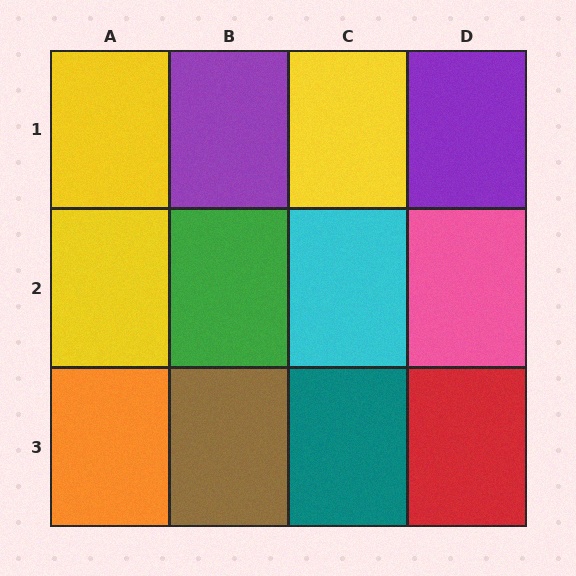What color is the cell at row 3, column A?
Orange.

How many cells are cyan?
1 cell is cyan.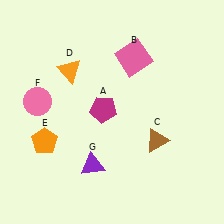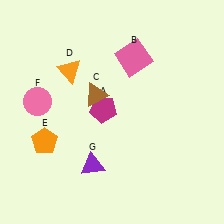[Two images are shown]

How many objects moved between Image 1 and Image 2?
1 object moved between the two images.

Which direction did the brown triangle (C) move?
The brown triangle (C) moved left.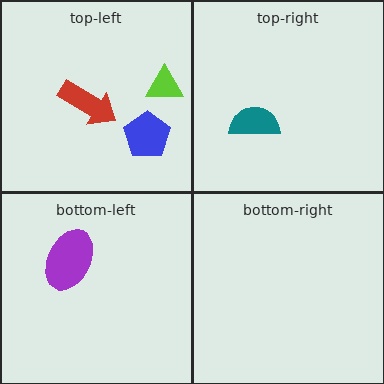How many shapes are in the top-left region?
3.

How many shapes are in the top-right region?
1.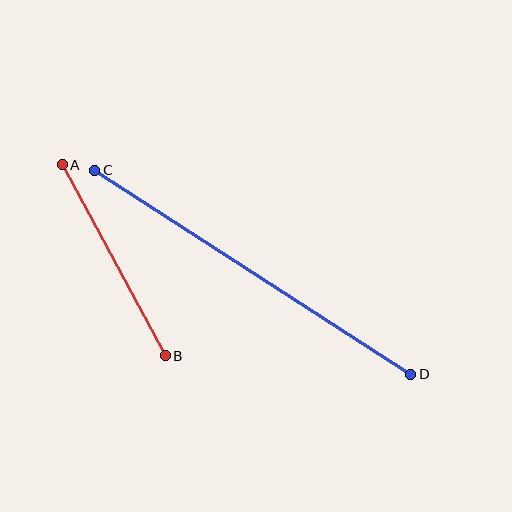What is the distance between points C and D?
The distance is approximately 376 pixels.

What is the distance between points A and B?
The distance is approximately 217 pixels.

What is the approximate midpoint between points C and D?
The midpoint is at approximately (253, 272) pixels.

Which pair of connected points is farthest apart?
Points C and D are farthest apart.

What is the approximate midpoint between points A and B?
The midpoint is at approximately (114, 260) pixels.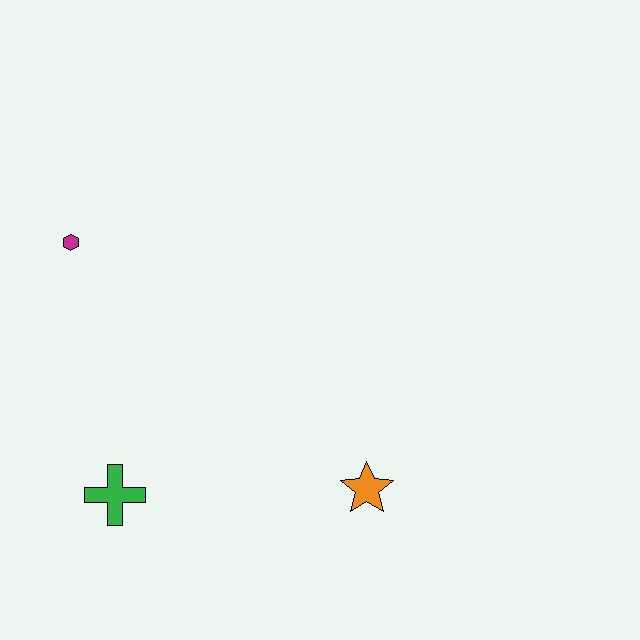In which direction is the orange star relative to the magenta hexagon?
The orange star is to the right of the magenta hexagon.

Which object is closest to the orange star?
The green cross is closest to the orange star.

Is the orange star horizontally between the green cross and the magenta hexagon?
No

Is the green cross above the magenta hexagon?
No